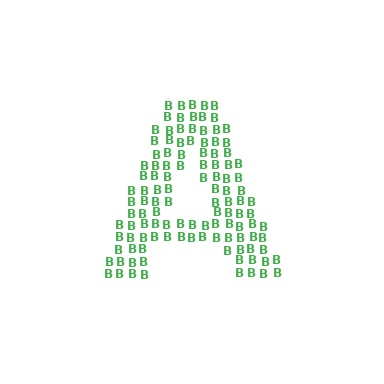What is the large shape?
The large shape is the letter A.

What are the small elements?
The small elements are letter B's.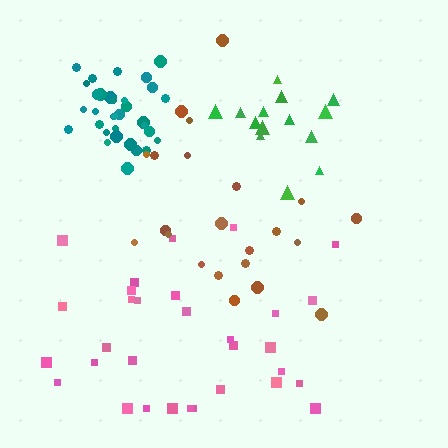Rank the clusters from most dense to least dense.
teal, green, brown, pink.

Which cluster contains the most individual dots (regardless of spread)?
Teal (33).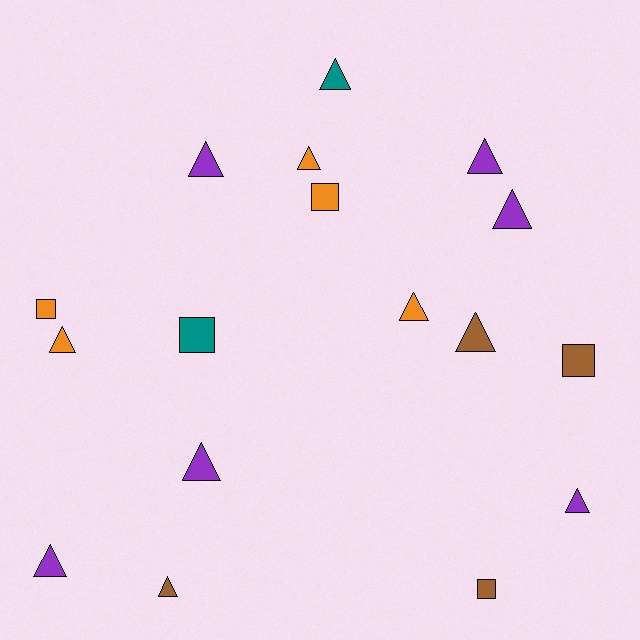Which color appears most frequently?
Purple, with 6 objects.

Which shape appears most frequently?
Triangle, with 12 objects.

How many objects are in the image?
There are 17 objects.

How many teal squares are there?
There is 1 teal square.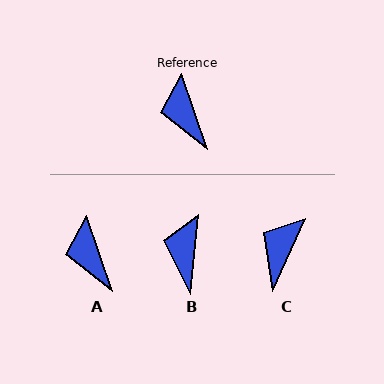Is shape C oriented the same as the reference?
No, it is off by about 43 degrees.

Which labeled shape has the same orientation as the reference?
A.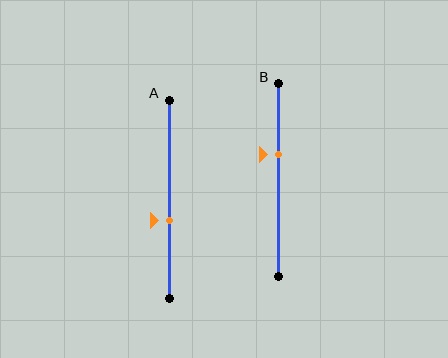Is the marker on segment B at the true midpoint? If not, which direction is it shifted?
No, the marker on segment B is shifted upward by about 13% of the segment length.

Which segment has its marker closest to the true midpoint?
Segment A has its marker closest to the true midpoint.